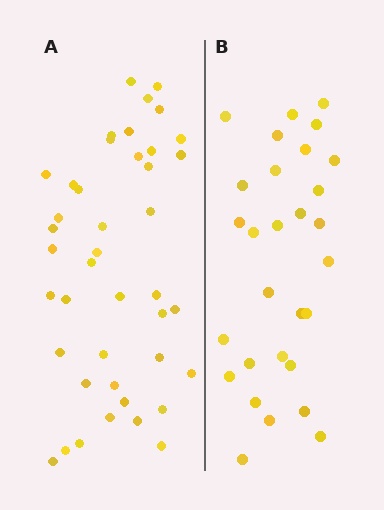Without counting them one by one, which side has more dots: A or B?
Region A (the left region) has more dots.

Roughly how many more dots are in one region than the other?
Region A has approximately 15 more dots than region B.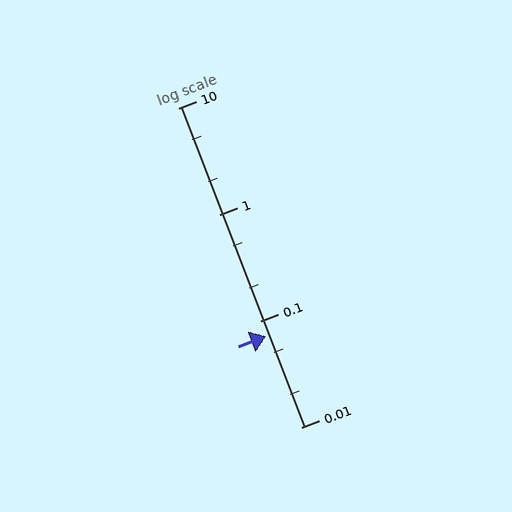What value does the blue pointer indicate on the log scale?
The pointer indicates approximately 0.071.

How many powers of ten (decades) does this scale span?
The scale spans 3 decades, from 0.01 to 10.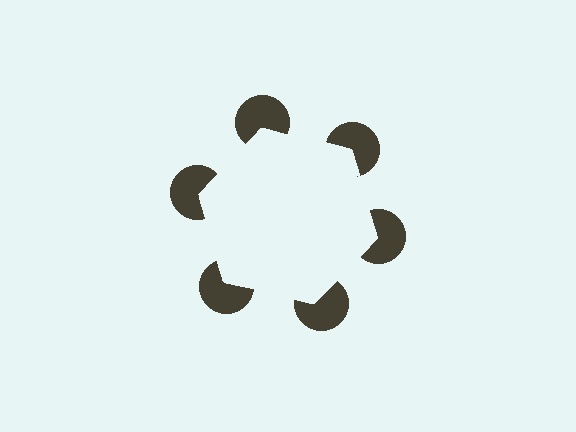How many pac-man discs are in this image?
There are 6 — one at each vertex of the illusory hexagon.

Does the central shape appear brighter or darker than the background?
It typically appears slightly brighter than the background, even though no actual brightness change is drawn.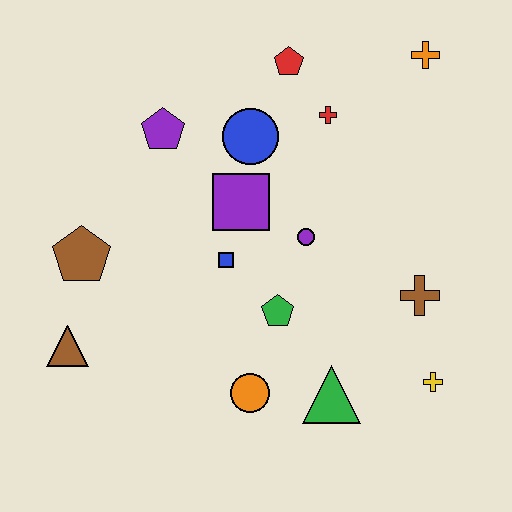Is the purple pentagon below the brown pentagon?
No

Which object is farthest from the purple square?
The yellow cross is farthest from the purple square.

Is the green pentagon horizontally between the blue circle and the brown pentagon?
No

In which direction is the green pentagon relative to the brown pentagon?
The green pentagon is to the right of the brown pentagon.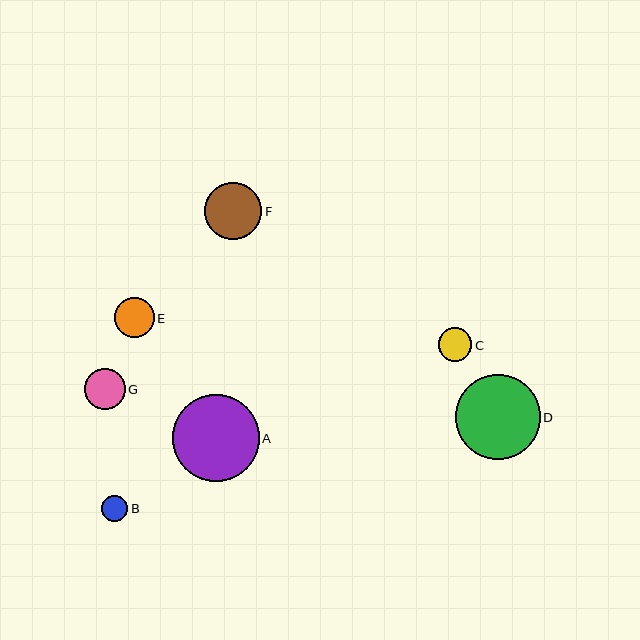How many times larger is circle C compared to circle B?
Circle C is approximately 1.3 times the size of circle B.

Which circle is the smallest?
Circle B is the smallest with a size of approximately 27 pixels.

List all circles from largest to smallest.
From largest to smallest: A, D, F, G, E, C, B.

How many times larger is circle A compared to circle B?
Circle A is approximately 3.3 times the size of circle B.